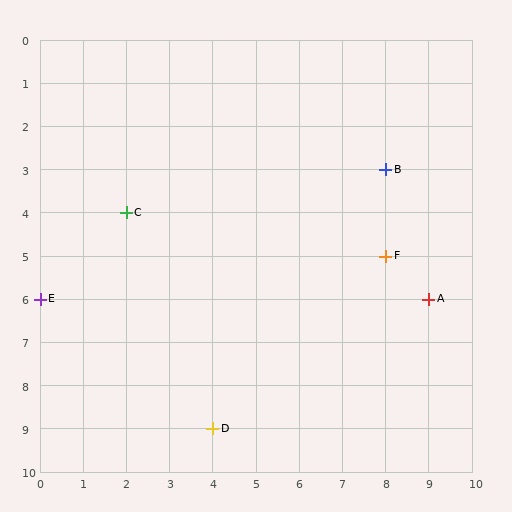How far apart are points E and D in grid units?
Points E and D are 4 columns and 3 rows apart (about 5.0 grid units diagonally).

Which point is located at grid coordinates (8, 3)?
Point B is at (8, 3).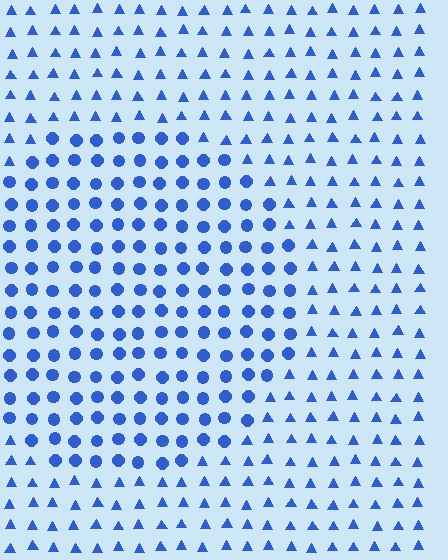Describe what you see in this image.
The image is filled with small blue elements arranged in a uniform grid. A circle-shaped region contains circles, while the surrounding area contains triangles. The boundary is defined purely by the change in element shape.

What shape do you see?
I see a circle.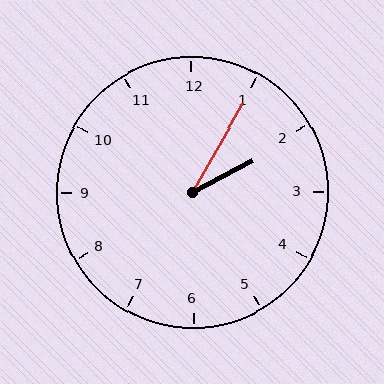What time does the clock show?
2:05.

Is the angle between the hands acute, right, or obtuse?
It is acute.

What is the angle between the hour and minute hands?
Approximately 32 degrees.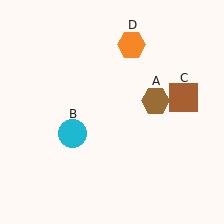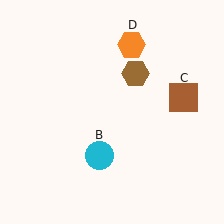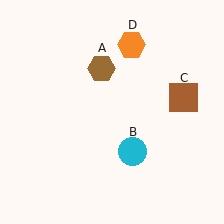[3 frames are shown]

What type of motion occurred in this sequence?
The brown hexagon (object A), cyan circle (object B) rotated counterclockwise around the center of the scene.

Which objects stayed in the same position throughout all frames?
Brown square (object C) and orange hexagon (object D) remained stationary.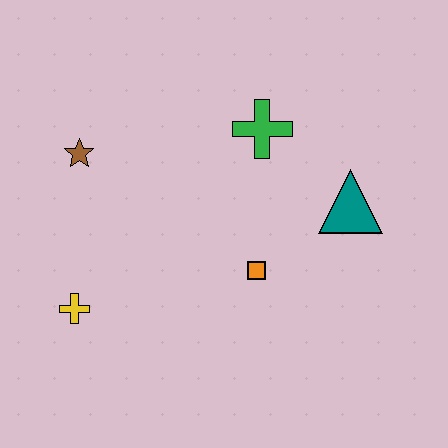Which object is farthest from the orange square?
The brown star is farthest from the orange square.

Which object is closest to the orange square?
The teal triangle is closest to the orange square.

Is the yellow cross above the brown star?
No